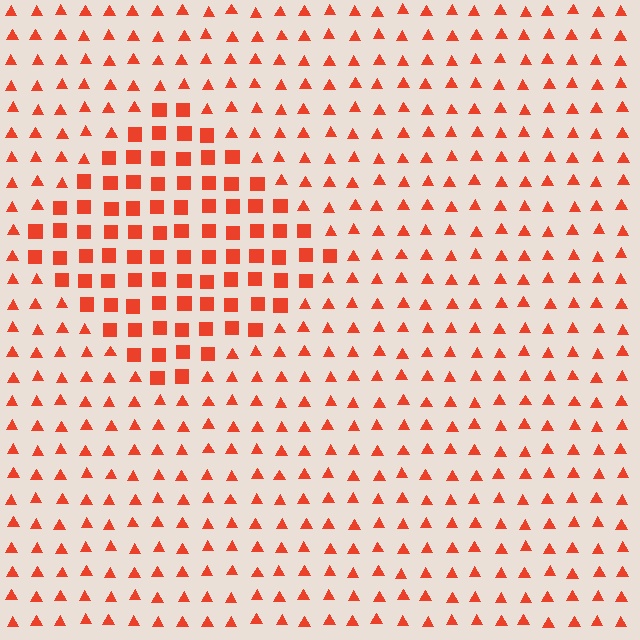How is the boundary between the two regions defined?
The boundary is defined by a change in element shape: squares inside vs. triangles outside. All elements share the same color and spacing.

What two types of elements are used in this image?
The image uses squares inside the diamond region and triangles outside it.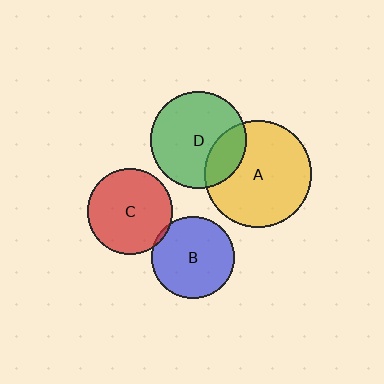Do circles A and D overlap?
Yes.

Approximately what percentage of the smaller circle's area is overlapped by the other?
Approximately 25%.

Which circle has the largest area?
Circle A (yellow).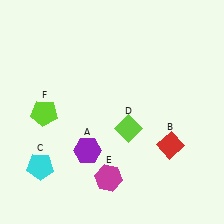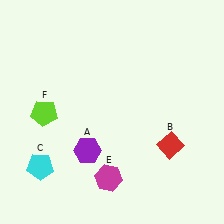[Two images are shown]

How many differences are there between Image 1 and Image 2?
There is 1 difference between the two images.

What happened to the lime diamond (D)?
The lime diamond (D) was removed in Image 2. It was in the bottom-right area of Image 1.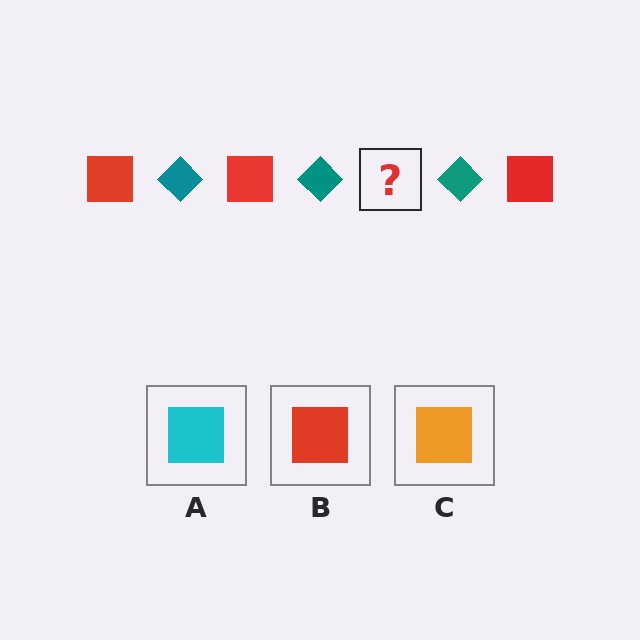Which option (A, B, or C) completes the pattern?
B.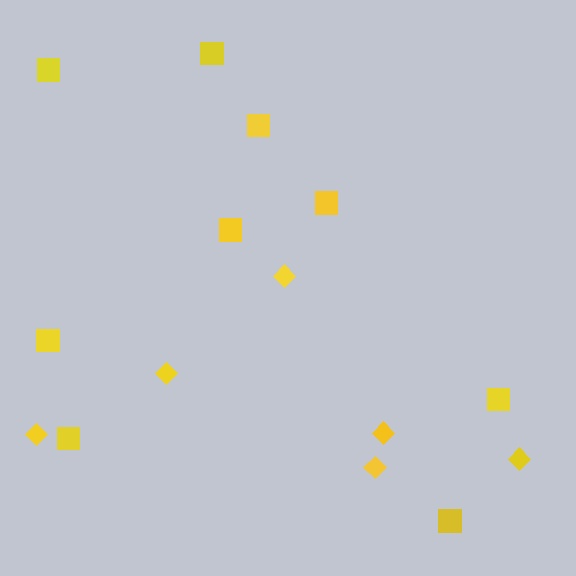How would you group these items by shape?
There are 2 groups: one group of squares (9) and one group of diamonds (6).